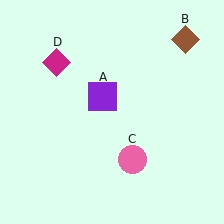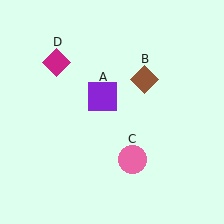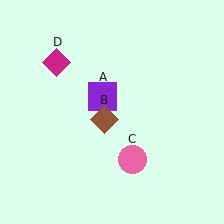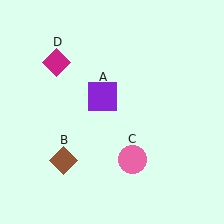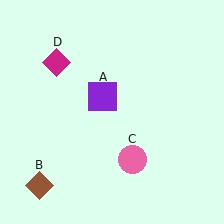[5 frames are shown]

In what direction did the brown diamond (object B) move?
The brown diamond (object B) moved down and to the left.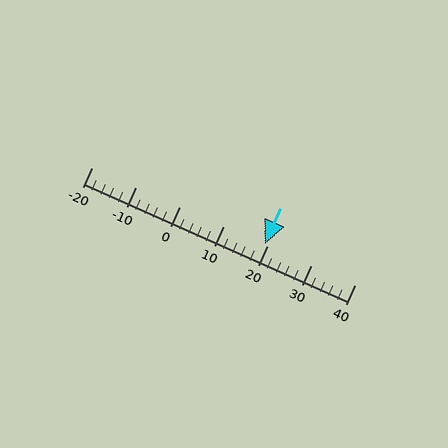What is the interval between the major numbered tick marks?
The major tick marks are spaced 10 units apart.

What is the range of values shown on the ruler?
The ruler shows values from -20 to 40.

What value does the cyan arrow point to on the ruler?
The cyan arrow points to approximately 19.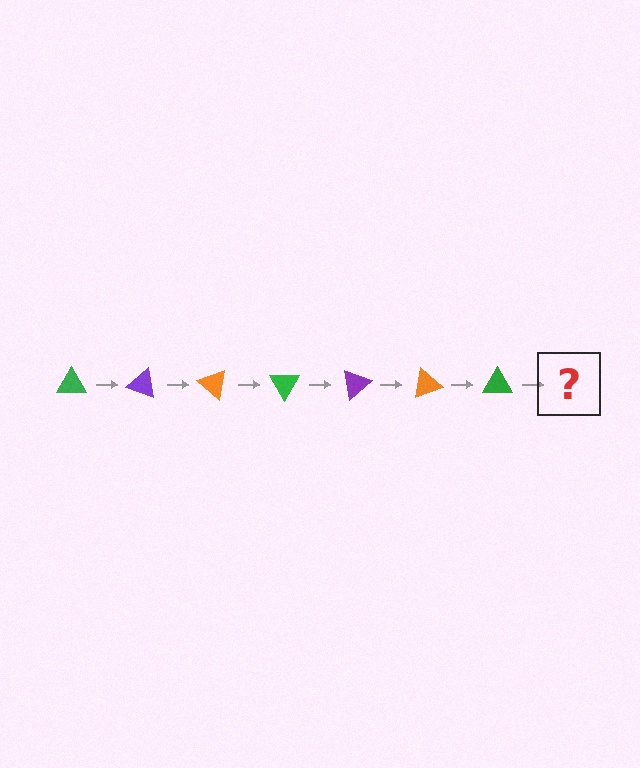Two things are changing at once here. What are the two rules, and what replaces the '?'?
The two rules are that it rotates 20 degrees each step and the color cycles through green, purple, and orange. The '?' should be a purple triangle, rotated 140 degrees from the start.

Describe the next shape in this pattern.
It should be a purple triangle, rotated 140 degrees from the start.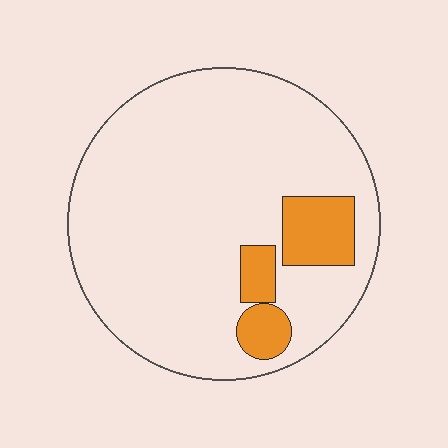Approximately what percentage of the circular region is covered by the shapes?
Approximately 15%.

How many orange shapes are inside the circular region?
3.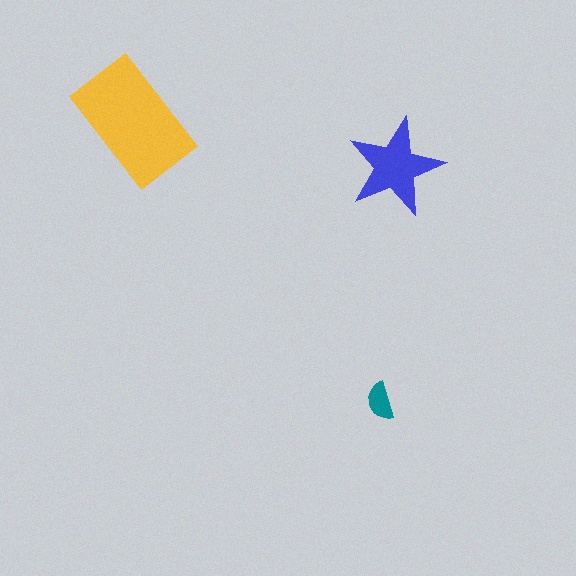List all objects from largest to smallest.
The yellow rectangle, the blue star, the teal semicircle.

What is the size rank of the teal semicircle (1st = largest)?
3rd.